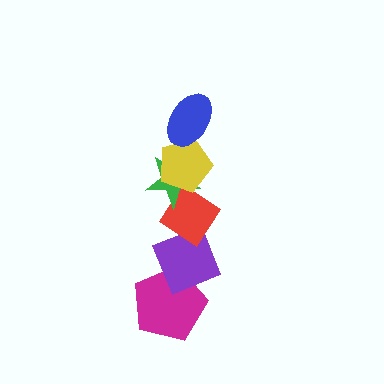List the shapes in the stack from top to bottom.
From top to bottom: the blue ellipse, the yellow pentagon, the green star, the red diamond, the purple diamond, the magenta pentagon.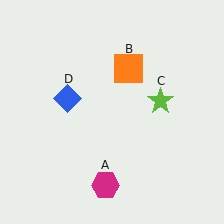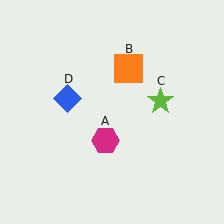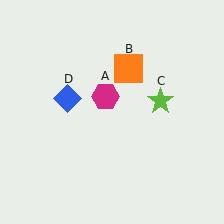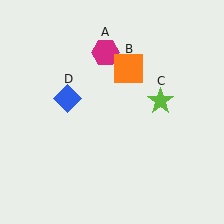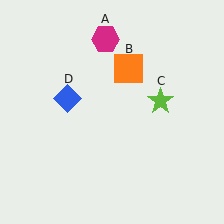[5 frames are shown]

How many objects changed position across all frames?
1 object changed position: magenta hexagon (object A).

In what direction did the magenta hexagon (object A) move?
The magenta hexagon (object A) moved up.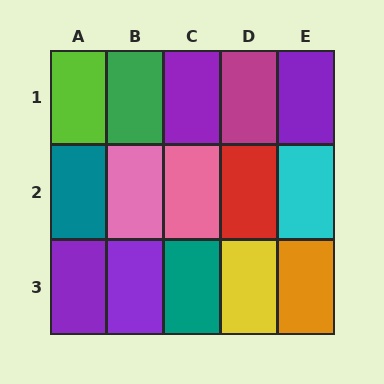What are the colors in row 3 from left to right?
Purple, purple, teal, yellow, orange.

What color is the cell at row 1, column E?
Purple.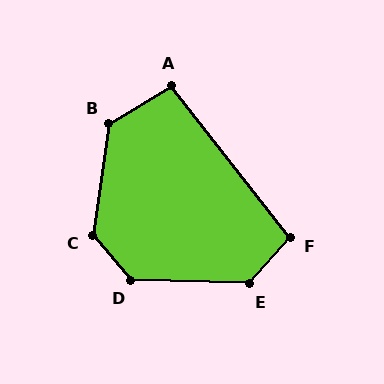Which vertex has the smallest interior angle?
A, at approximately 97 degrees.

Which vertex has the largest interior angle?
C, at approximately 133 degrees.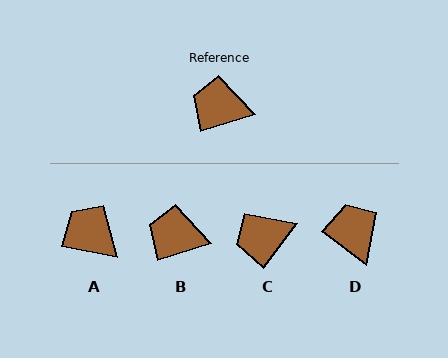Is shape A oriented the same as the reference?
No, it is off by about 27 degrees.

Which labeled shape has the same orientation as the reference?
B.